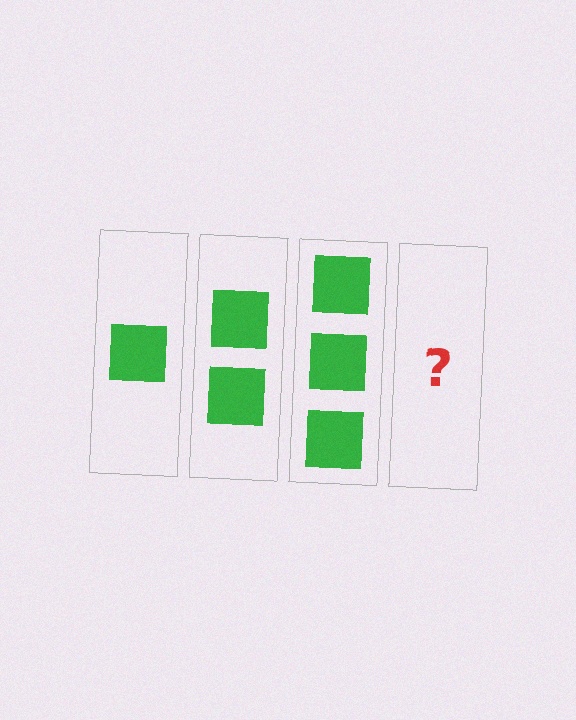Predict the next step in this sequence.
The next step is 4 squares.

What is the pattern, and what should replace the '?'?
The pattern is that each step adds one more square. The '?' should be 4 squares.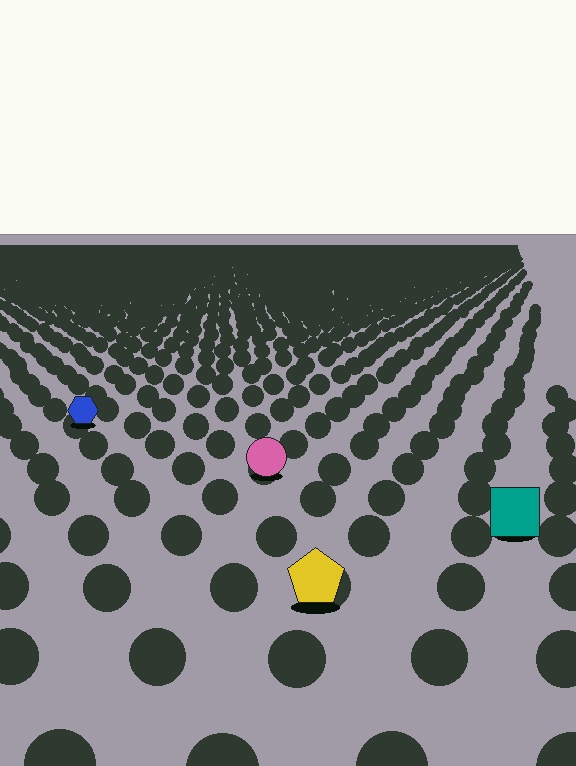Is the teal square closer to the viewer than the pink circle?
Yes. The teal square is closer — you can tell from the texture gradient: the ground texture is coarser near it.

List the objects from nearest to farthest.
From nearest to farthest: the yellow pentagon, the teal square, the pink circle, the blue hexagon.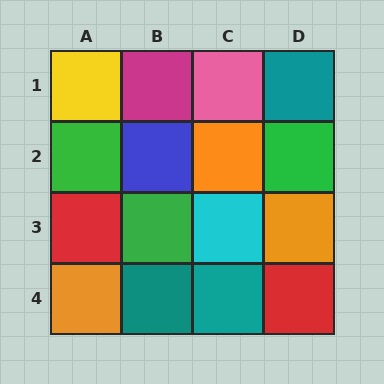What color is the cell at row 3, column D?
Orange.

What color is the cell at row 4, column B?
Teal.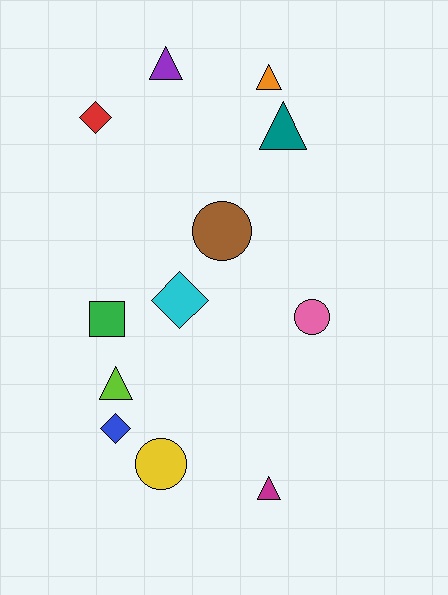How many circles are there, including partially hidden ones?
There are 3 circles.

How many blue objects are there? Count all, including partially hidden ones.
There is 1 blue object.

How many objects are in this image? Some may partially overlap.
There are 12 objects.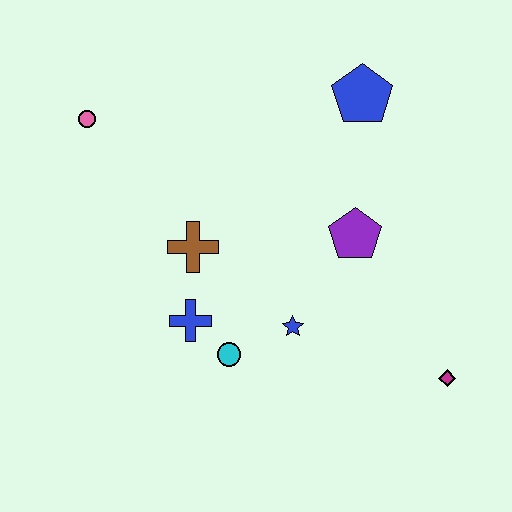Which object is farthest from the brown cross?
The magenta diamond is farthest from the brown cross.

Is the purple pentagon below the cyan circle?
No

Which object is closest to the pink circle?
The brown cross is closest to the pink circle.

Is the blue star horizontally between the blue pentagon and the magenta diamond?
No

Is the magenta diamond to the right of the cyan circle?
Yes